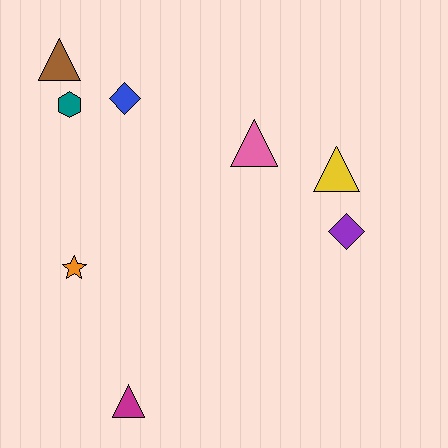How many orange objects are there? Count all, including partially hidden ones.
There is 1 orange object.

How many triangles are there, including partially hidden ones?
There are 4 triangles.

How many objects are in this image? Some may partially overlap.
There are 8 objects.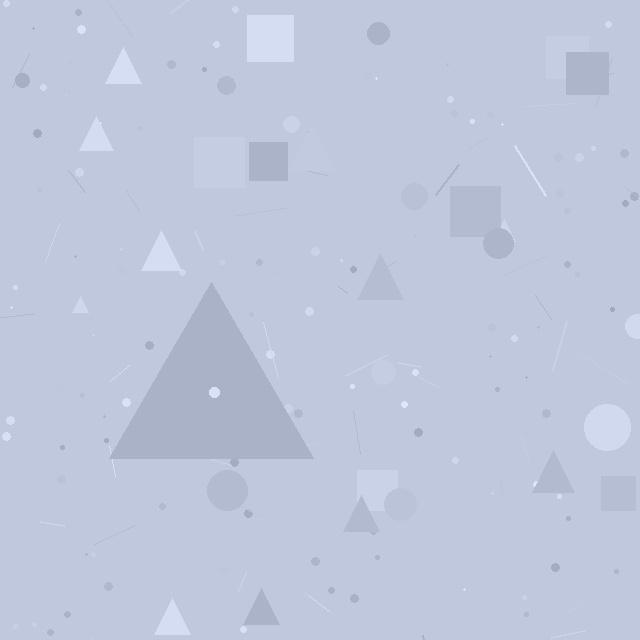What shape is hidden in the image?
A triangle is hidden in the image.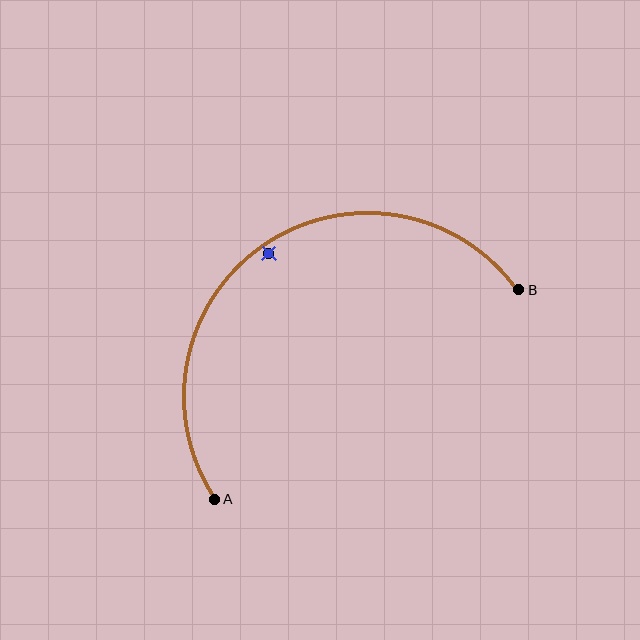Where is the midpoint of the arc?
The arc midpoint is the point on the curve farthest from the straight line joining A and B. It sits above and to the left of that line.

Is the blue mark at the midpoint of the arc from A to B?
No — the blue mark does not lie on the arc at all. It sits slightly inside the curve.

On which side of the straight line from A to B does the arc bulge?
The arc bulges above and to the left of the straight line connecting A and B.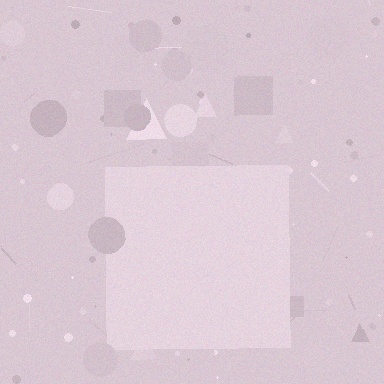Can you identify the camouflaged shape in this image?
The camouflaged shape is a square.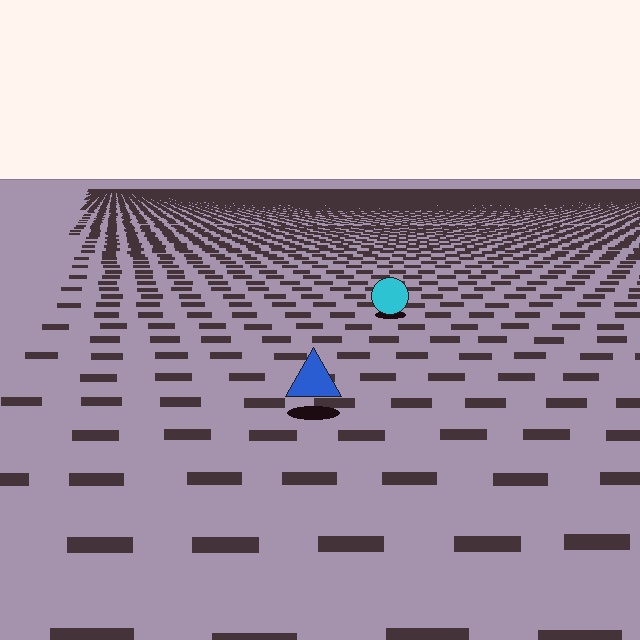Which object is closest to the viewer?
The blue triangle is closest. The texture marks near it are larger and more spread out.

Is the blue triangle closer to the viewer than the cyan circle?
Yes. The blue triangle is closer — you can tell from the texture gradient: the ground texture is coarser near it.